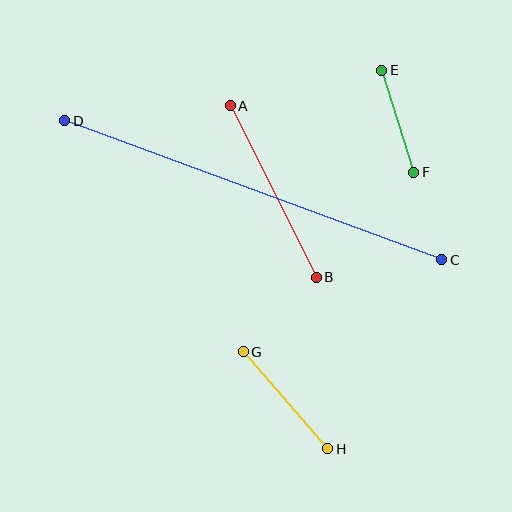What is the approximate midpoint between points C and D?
The midpoint is at approximately (253, 190) pixels.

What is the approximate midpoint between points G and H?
The midpoint is at approximately (286, 400) pixels.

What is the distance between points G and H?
The distance is approximately 129 pixels.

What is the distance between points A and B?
The distance is approximately 192 pixels.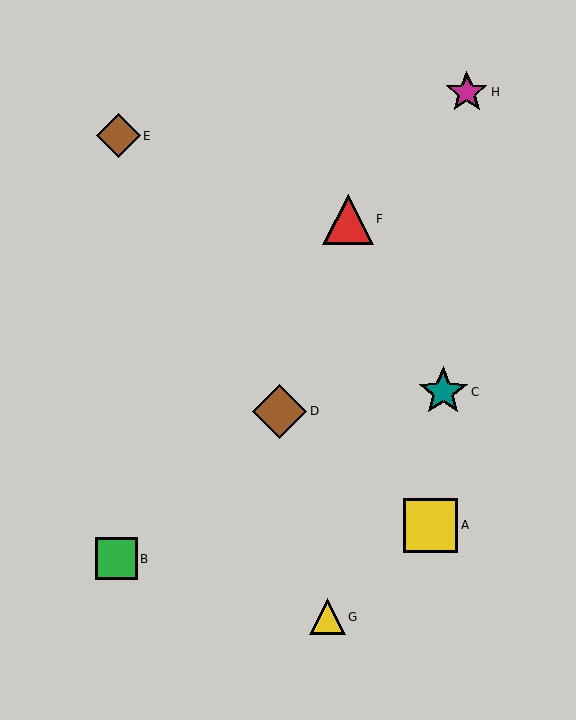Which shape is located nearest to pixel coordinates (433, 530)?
The yellow square (labeled A) at (431, 525) is nearest to that location.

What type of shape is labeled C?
Shape C is a teal star.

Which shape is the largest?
The brown diamond (labeled D) is the largest.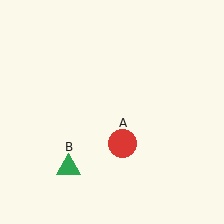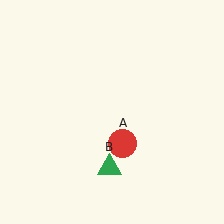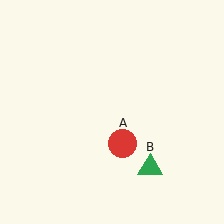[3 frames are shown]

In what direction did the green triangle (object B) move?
The green triangle (object B) moved right.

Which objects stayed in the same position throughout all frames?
Red circle (object A) remained stationary.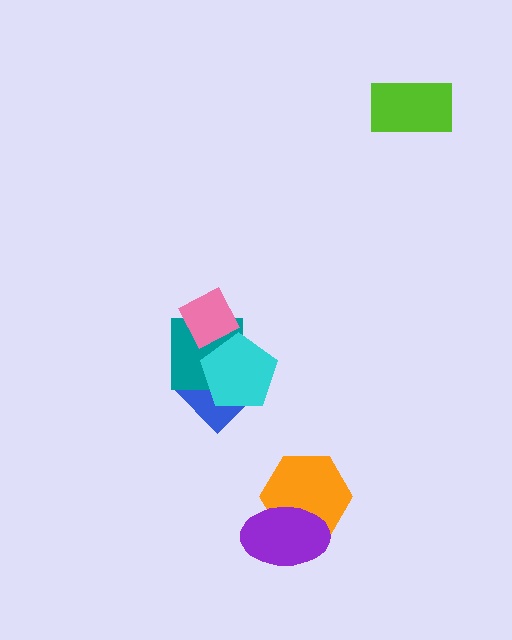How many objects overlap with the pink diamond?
2 objects overlap with the pink diamond.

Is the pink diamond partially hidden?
Yes, it is partially covered by another shape.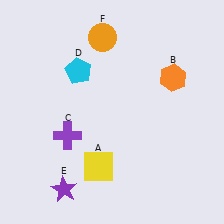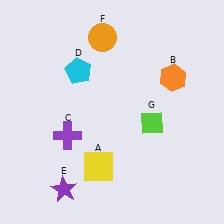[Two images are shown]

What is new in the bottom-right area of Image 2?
A lime diamond (G) was added in the bottom-right area of Image 2.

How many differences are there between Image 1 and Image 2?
There is 1 difference between the two images.